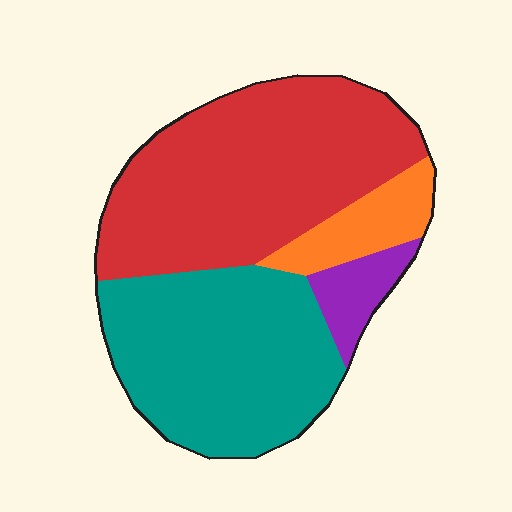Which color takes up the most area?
Red, at roughly 45%.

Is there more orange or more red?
Red.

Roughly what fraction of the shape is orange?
Orange covers around 10% of the shape.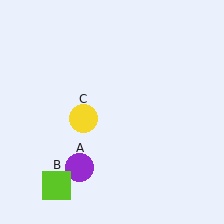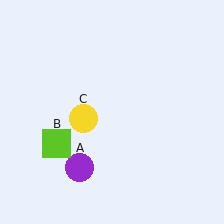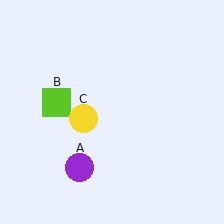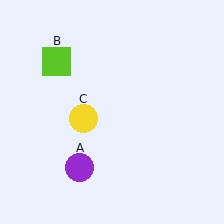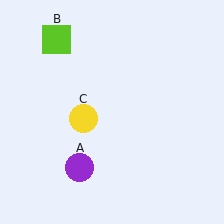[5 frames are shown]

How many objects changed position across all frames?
1 object changed position: lime square (object B).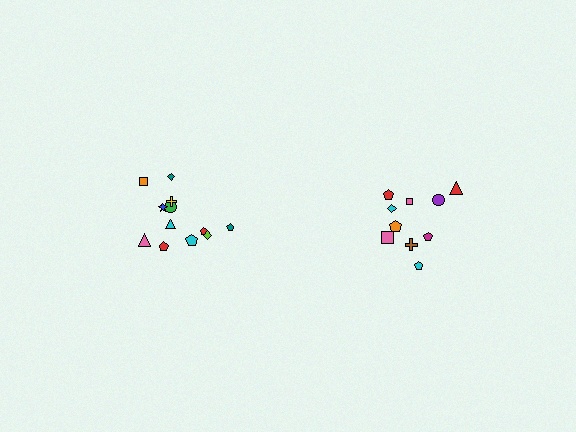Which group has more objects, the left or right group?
The left group.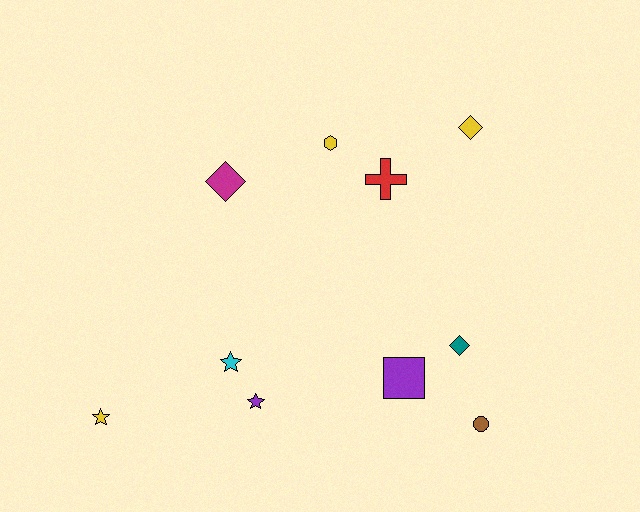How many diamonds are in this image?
There are 3 diamonds.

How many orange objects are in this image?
There are no orange objects.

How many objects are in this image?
There are 10 objects.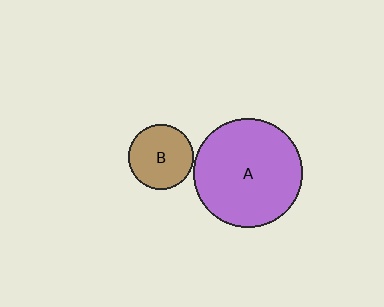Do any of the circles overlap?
No, none of the circles overlap.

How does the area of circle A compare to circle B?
Approximately 2.8 times.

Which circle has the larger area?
Circle A (purple).